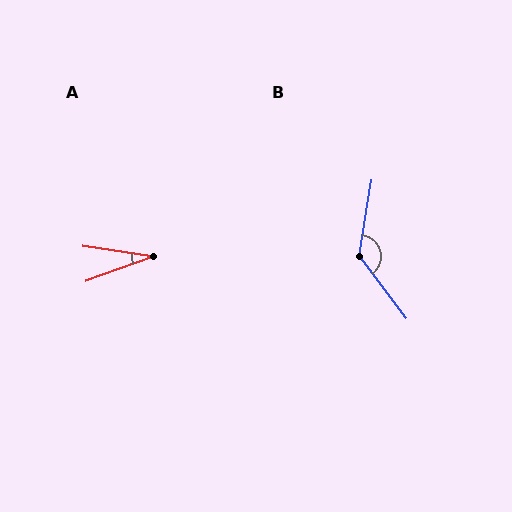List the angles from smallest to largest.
A (29°), B (134°).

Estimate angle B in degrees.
Approximately 134 degrees.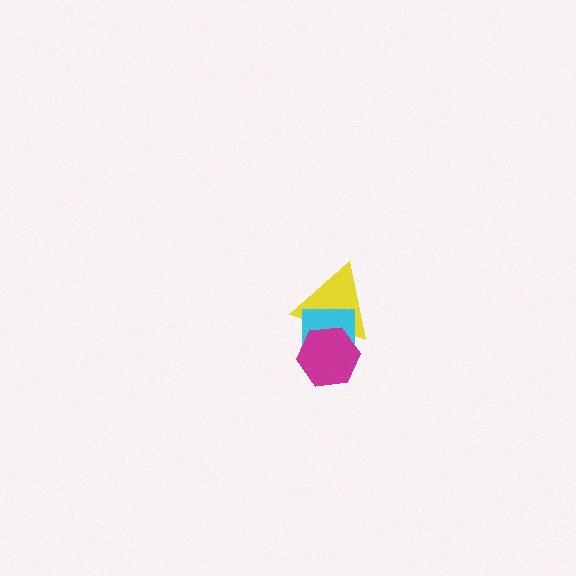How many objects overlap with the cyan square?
2 objects overlap with the cyan square.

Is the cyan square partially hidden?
Yes, it is partially covered by another shape.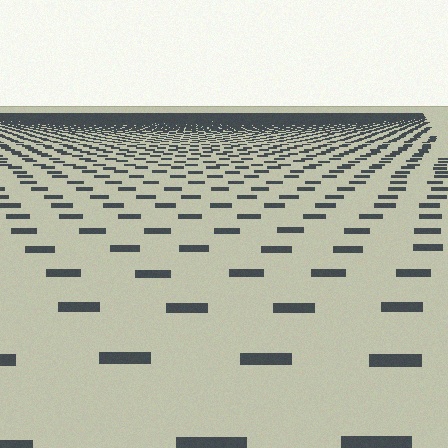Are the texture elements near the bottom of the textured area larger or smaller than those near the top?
Larger. Near the bottom, elements are closer to the viewer and appear at a bigger on-screen size.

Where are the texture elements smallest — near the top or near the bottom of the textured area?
Near the top.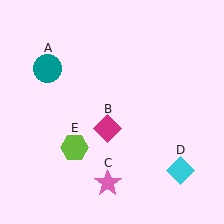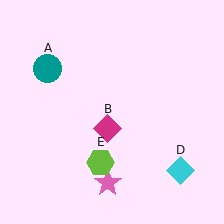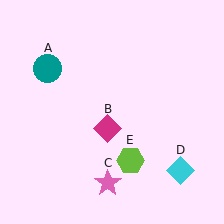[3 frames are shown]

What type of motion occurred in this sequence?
The lime hexagon (object E) rotated counterclockwise around the center of the scene.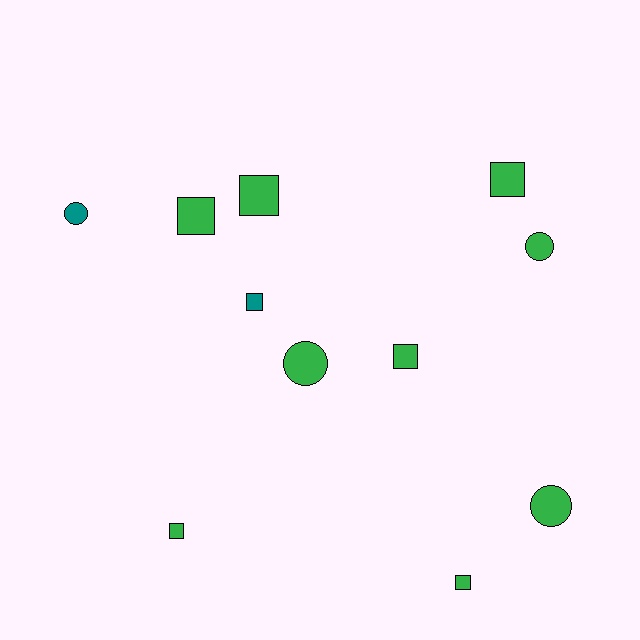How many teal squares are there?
There is 1 teal square.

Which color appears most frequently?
Green, with 9 objects.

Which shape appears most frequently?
Square, with 7 objects.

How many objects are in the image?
There are 11 objects.